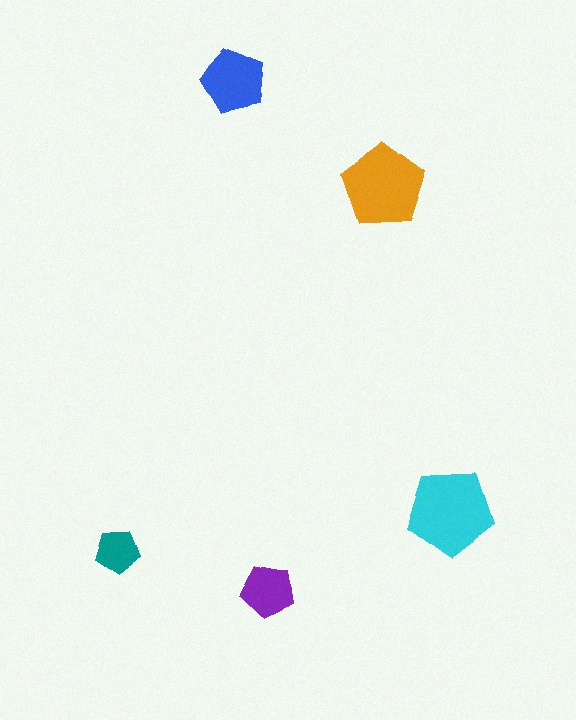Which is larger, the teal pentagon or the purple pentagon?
The purple one.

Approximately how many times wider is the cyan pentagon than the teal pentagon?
About 2 times wider.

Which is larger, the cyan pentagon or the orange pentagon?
The cyan one.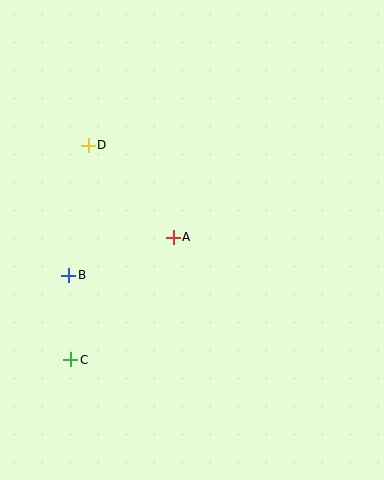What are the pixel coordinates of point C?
Point C is at (71, 360).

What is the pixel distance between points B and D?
The distance between B and D is 132 pixels.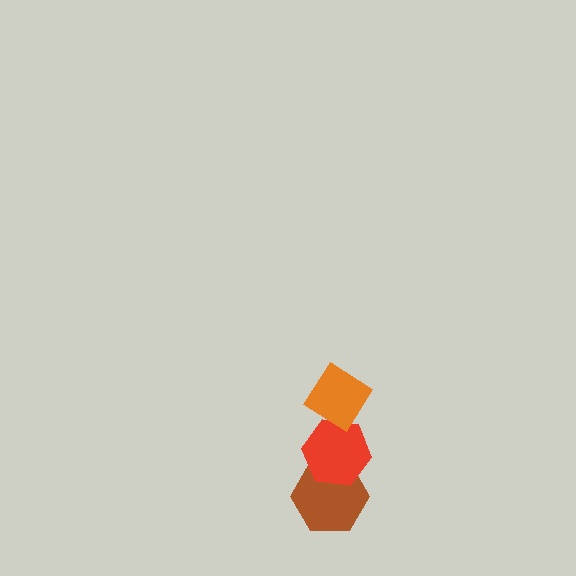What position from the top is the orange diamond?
The orange diamond is 1st from the top.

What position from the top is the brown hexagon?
The brown hexagon is 3rd from the top.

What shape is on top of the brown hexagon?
The red hexagon is on top of the brown hexagon.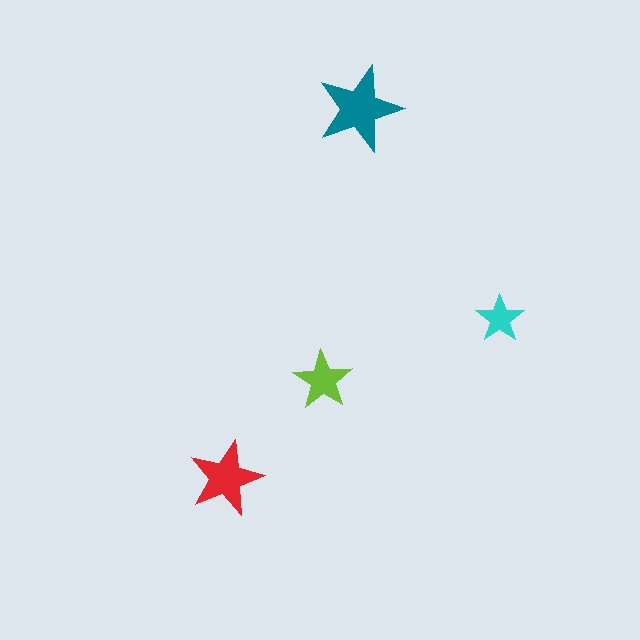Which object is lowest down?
The red star is bottommost.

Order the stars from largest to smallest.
the teal one, the red one, the lime one, the cyan one.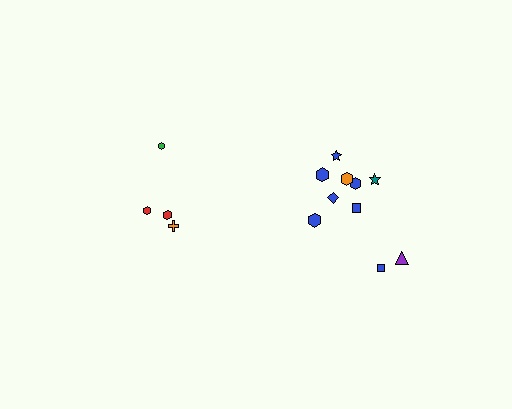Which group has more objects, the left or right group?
The right group.